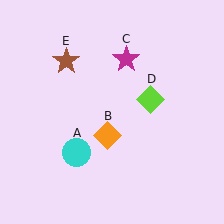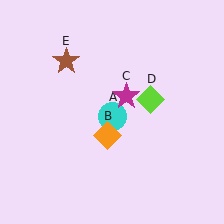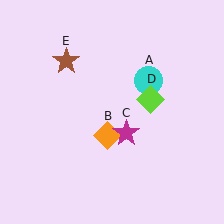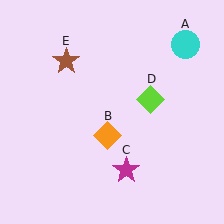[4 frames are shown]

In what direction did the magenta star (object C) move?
The magenta star (object C) moved down.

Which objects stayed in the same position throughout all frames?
Orange diamond (object B) and lime diamond (object D) and brown star (object E) remained stationary.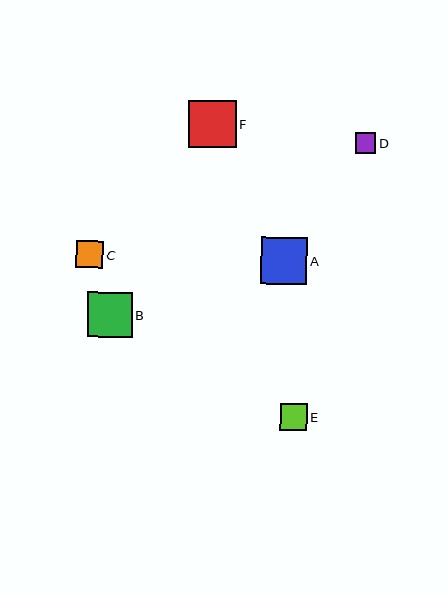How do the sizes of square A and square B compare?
Square A and square B are approximately the same size.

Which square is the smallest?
Square D is the smallest with a size of approximately 20 pixels.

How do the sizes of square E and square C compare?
Square E and square C are approximately the same size.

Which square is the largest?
Square F is the largest with a size of approximately 47 pixels.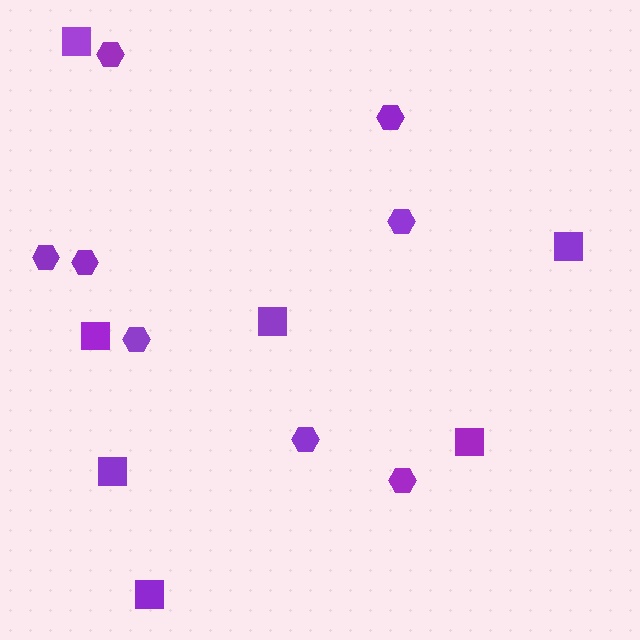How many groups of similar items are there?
There are 2 groups: one group of squares (7) and one group of hexagons (8).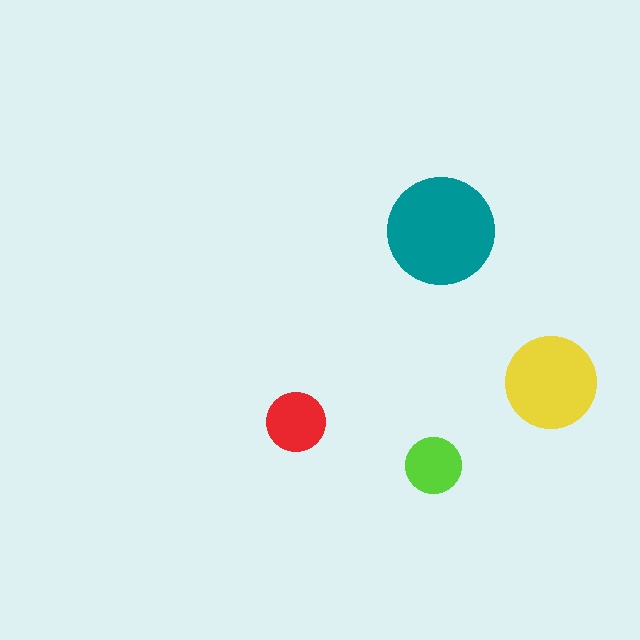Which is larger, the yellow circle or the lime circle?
The yellow one.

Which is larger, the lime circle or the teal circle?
The teal one.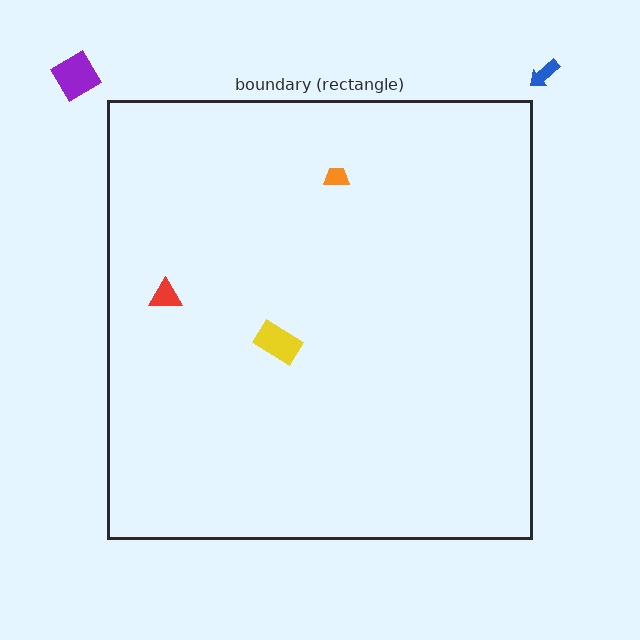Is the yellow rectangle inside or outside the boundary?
Inside.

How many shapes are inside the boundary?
3 inside, 2 outside.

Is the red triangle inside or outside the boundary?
Inside.